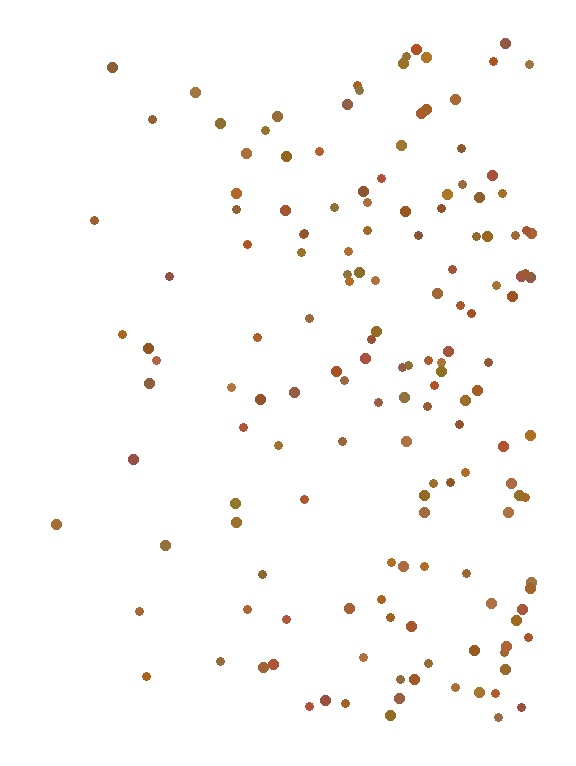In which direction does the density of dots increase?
From left to right, with the right side densest.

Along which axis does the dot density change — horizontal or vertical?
Horizontal.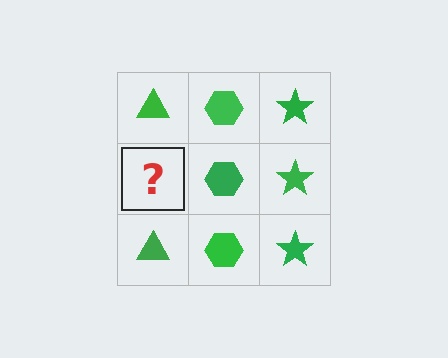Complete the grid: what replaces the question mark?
The question mark should be replaced with a green triangle.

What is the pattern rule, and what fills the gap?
The rule is that each column has a consistent shape. The gap should be filled with a green triangle.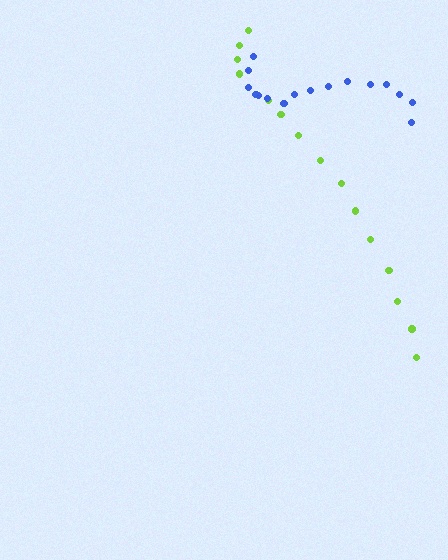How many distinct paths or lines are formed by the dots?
There are 2 distinct paths.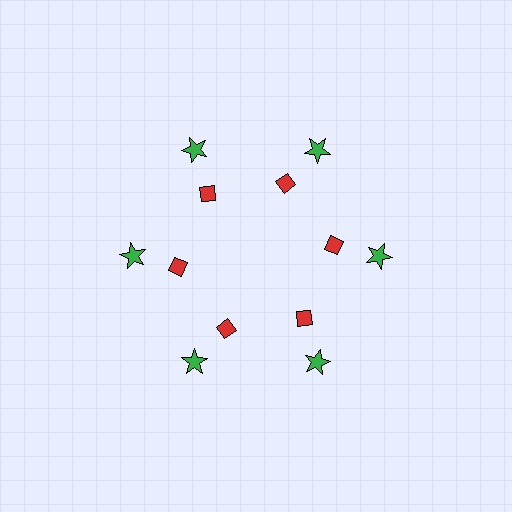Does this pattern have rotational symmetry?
Yes, this pattern has 6-fold rotational symmetry. It looks the same after rotating 60 degrees around the center.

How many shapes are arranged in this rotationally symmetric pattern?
There are 12 shapes, arranged in 6 groups of 2.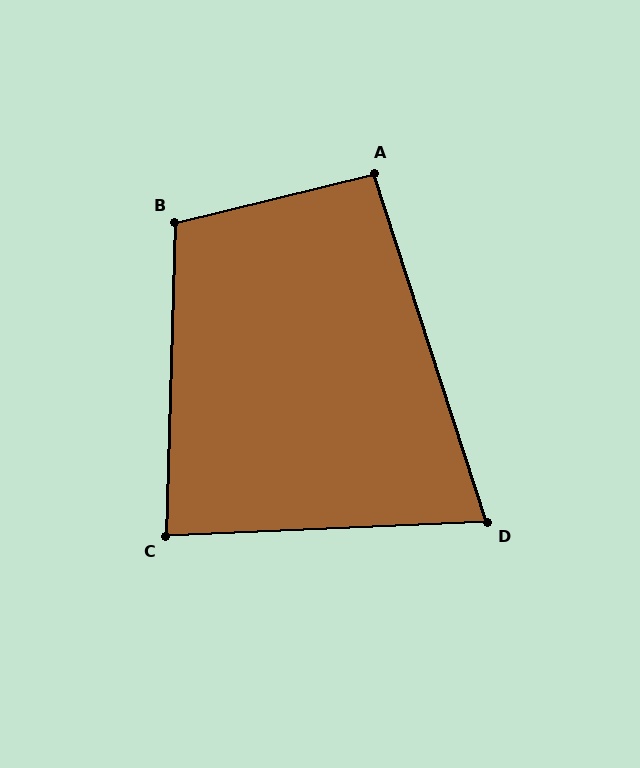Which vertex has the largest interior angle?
B, at approximately 105 degrees.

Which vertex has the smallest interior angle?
D, at approximately 75 degrees.